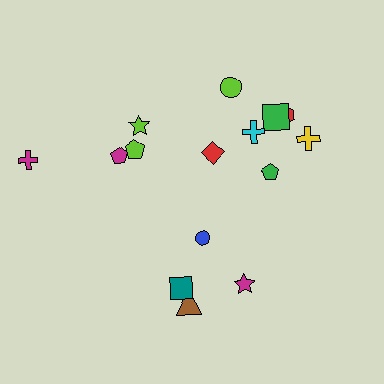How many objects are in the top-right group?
There are 7 objects.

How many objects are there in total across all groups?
There are 15 objects.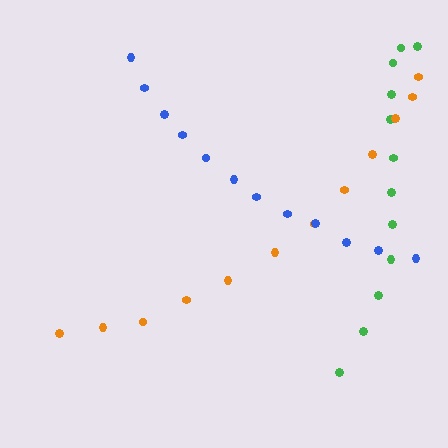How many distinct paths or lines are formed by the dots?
There are 3 distinct paths.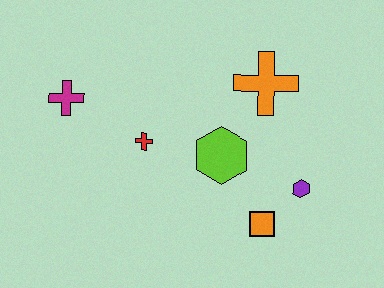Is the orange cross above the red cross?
Yes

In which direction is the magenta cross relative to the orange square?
The magenta cross is to the left of the orange square.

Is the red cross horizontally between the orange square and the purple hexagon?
No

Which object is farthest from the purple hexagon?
The magenta cross is farthest from the purple hexagon.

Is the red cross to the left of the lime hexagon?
Yes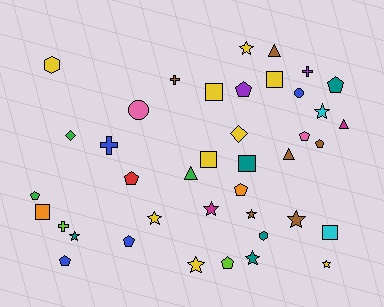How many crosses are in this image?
There are 4 crosses.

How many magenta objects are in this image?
There are 2 magenta objects.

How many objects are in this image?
There are 40 objects.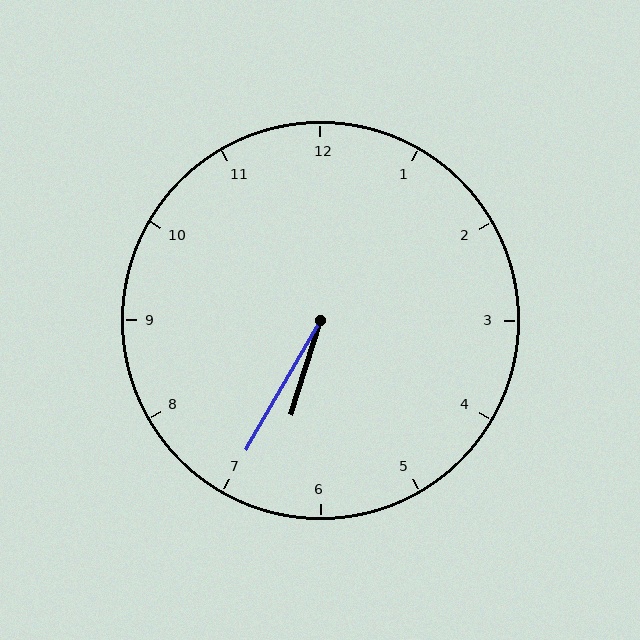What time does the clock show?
6:35.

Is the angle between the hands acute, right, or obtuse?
It is acute.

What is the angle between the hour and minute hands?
Approximately 12 degrees.